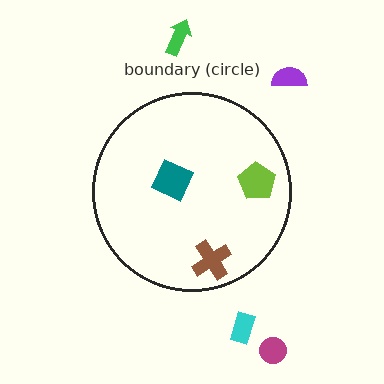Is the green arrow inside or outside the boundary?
Outside.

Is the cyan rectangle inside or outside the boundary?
Outside.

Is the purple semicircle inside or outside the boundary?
Outside.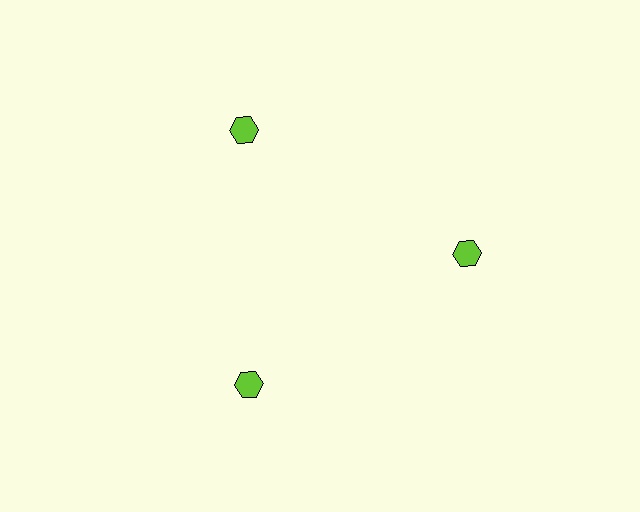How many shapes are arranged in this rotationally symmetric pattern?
There are 3 shapes, arranged in 3 groups of 1.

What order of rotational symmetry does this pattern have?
This pattern has 3-fold rotational symmetry.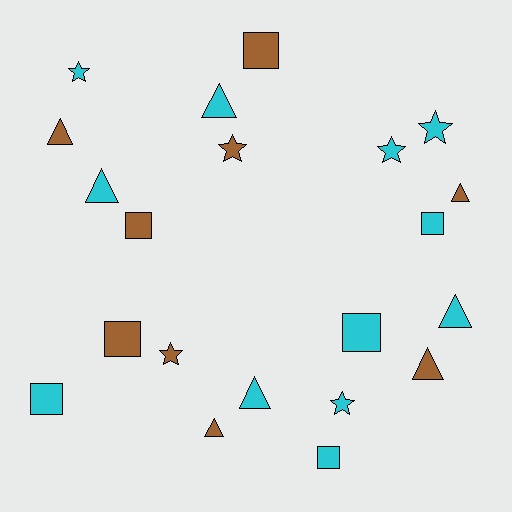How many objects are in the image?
There are 21 objects.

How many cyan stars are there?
There are 4 cyan stars.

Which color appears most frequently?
Cyan, with 12 objects.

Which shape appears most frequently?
Triangle, with 8 objects.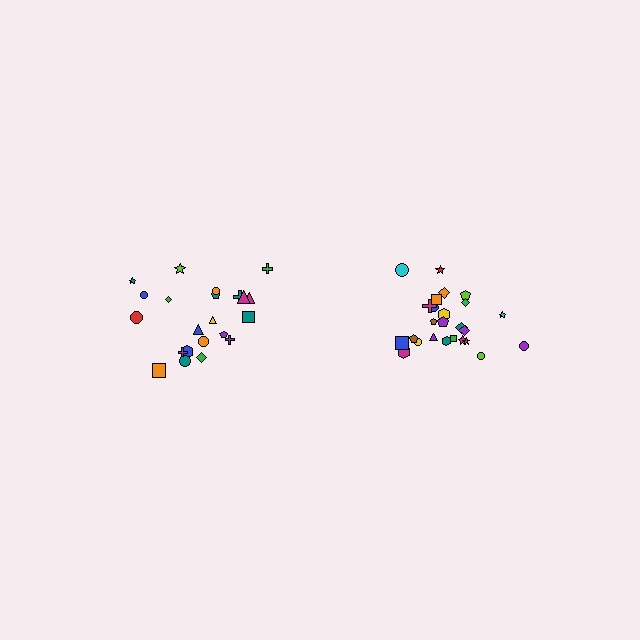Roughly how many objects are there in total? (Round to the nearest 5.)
Roughly 45 objects in total.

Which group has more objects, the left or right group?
The right group.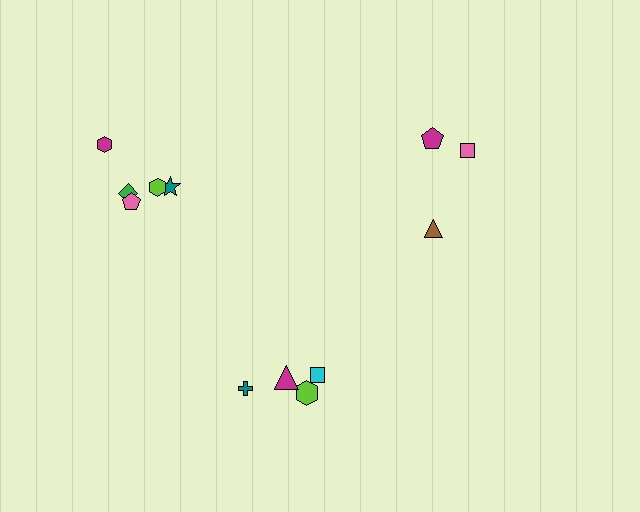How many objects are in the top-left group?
There are 5 objects.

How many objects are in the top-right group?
There are 3 objects.